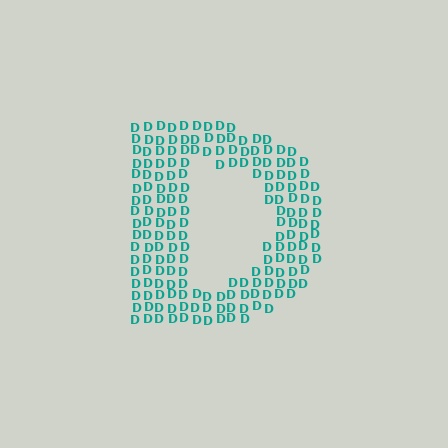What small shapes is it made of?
It is made of small letter D's.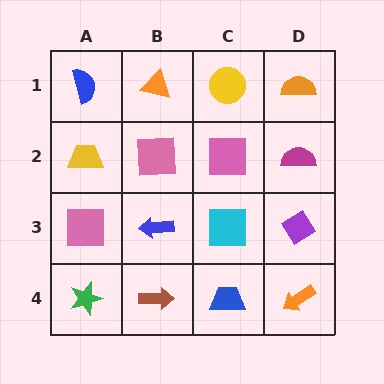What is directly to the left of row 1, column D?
A yellow circle.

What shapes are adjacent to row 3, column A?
A yellow trapezoid (row 2, column A), a green star (row 4, column A), a blue arrow (row 3, column B).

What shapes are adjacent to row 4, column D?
A purple diamond (row 3, column D), a blue trapezoid (row 4, column C).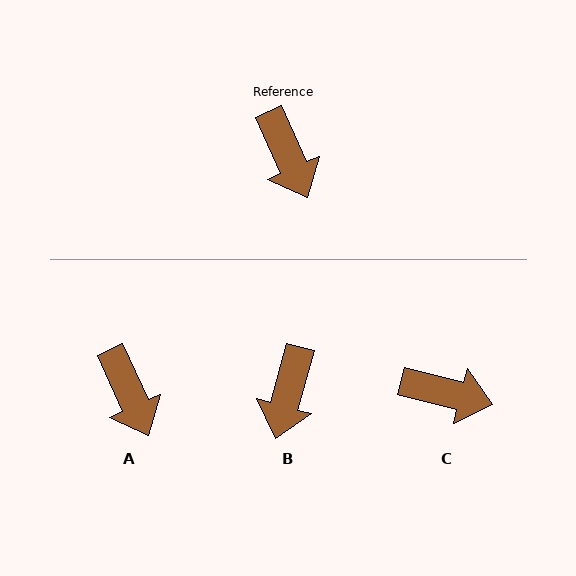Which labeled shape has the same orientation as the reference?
A.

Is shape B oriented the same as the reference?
No, it is off by about 39 degrees.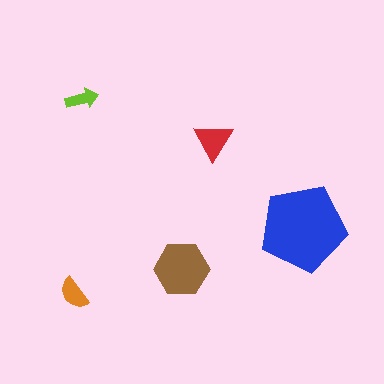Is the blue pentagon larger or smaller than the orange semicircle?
Larger.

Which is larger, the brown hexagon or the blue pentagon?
The blue pentagon.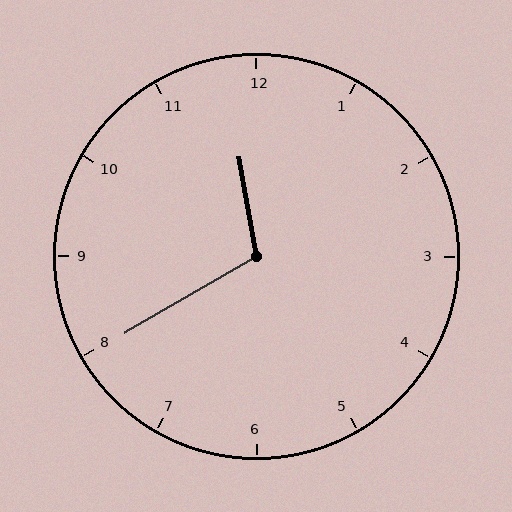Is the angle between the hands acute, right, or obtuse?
It is obtuse.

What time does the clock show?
11:40.